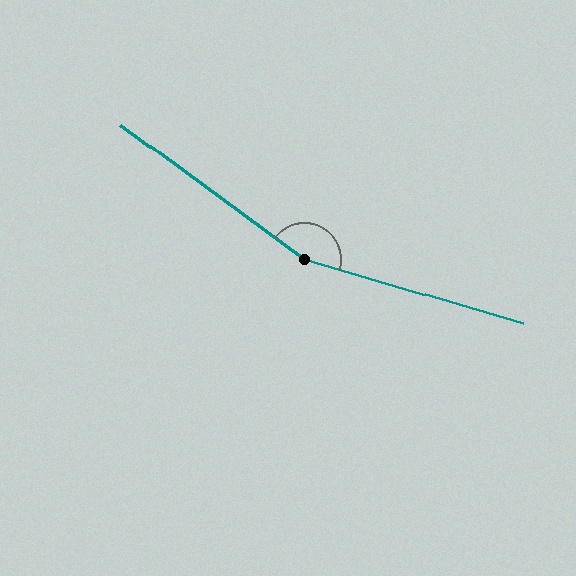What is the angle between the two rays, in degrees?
Approximately 160 degrees.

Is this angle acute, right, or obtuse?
It is obtuse.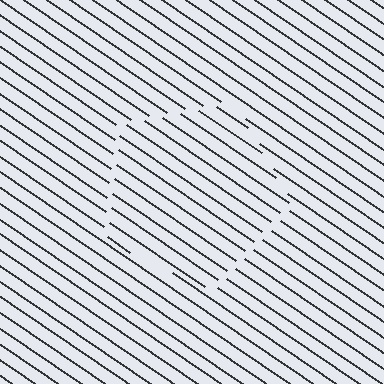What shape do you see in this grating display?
An illusory pentagon. The interior of the shape contains the same grating, shifted by half a period — the contour is defined by the phase discontinuity where line-ends from the inner and outer gratings abut.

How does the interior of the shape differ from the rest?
The interior of the shape contains the same grating, shifted by half a period — the contour is defined by the phase discontinuity where line-ends from the inner and outer gratings abut.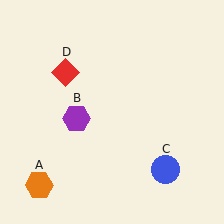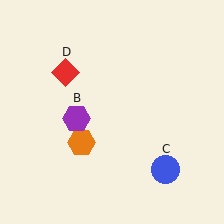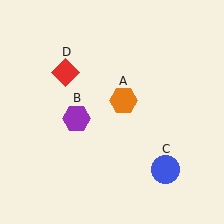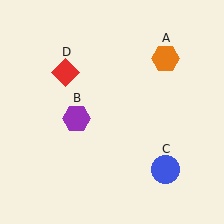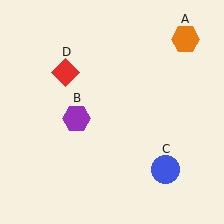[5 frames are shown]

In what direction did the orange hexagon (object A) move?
The orange hexagon (object A) moved up and to the right.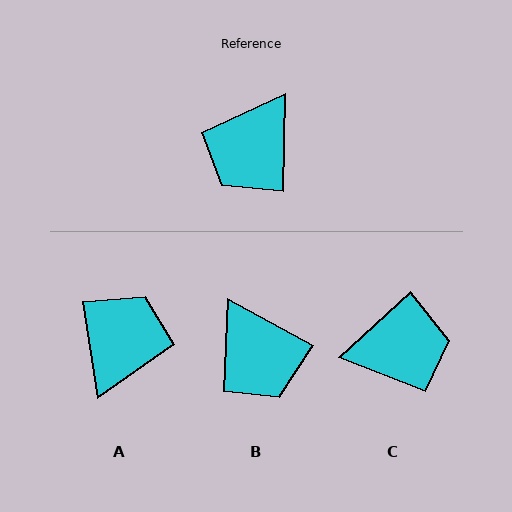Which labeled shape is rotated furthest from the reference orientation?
A, about 170 degrees away.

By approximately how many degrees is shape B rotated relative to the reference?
Approximately 63 degrees counter-clockwise.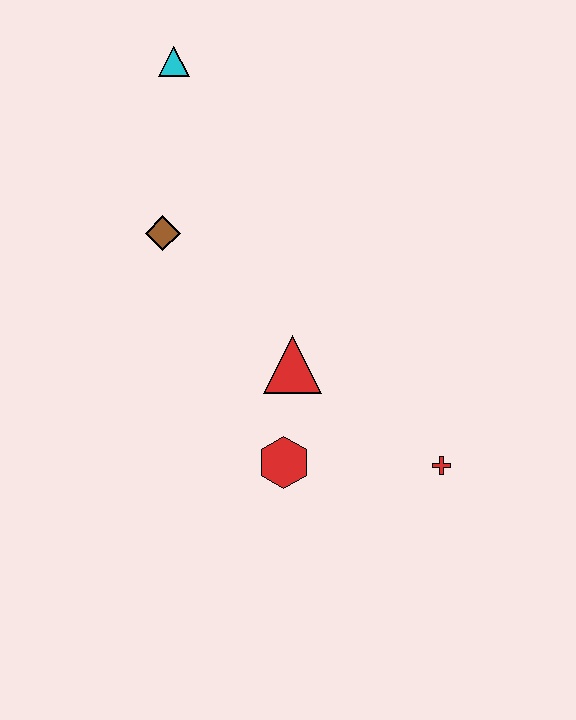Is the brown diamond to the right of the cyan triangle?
No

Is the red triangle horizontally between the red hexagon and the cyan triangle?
No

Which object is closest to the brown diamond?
The cyan triangle is closest to the brown diamond.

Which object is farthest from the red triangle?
The cyan triangle is farthest from the red triangle.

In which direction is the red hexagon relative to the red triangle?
The red hexagon is below the red triangle.